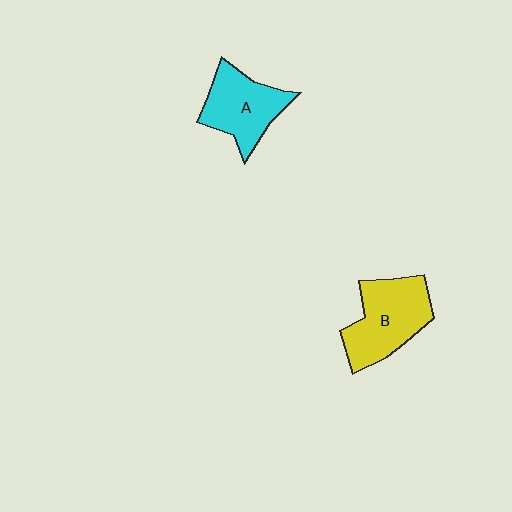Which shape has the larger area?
Shape B (yellow).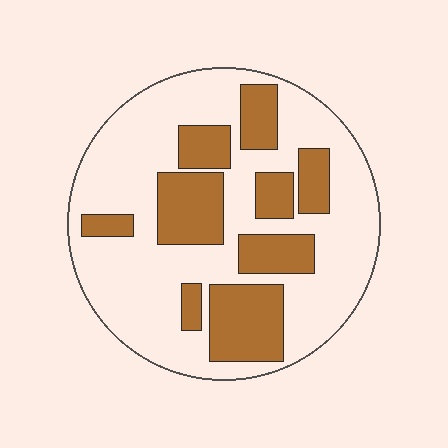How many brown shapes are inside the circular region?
9.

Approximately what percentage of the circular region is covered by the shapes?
Approximately 30%.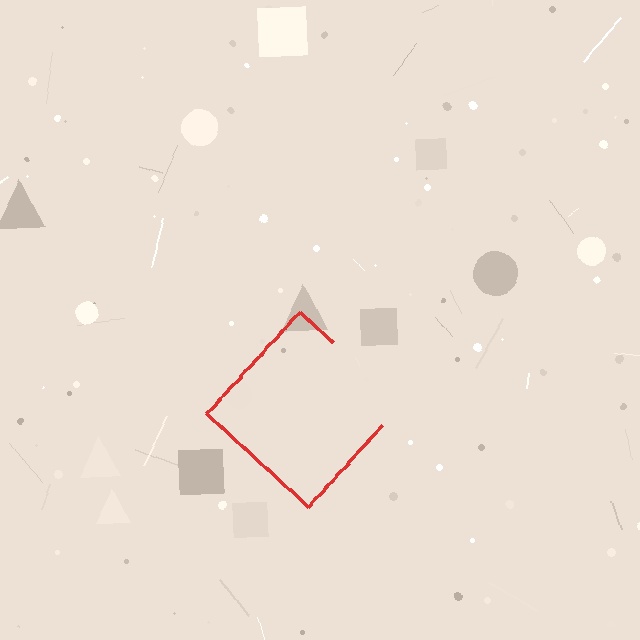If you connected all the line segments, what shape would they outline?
They would outline a diamond.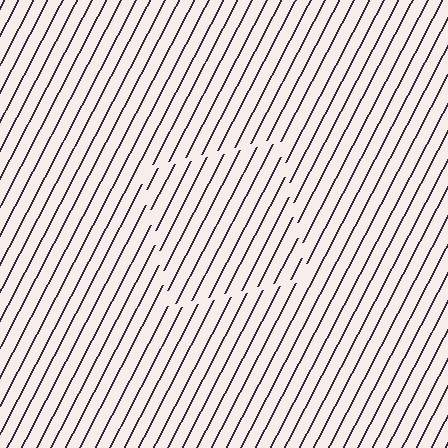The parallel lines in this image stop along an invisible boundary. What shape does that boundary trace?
An illusory square. The interior of the shape contains the same grating, shifted by half a period — the contour is defined by the phase discontinuity where line-ends from the inner and outer gratings abut.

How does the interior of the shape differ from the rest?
The interior of the shape contains the same grating, shifted by half a period — the contour is defined by the phase discontinuity where line-ends from the inner and outer gratings abut.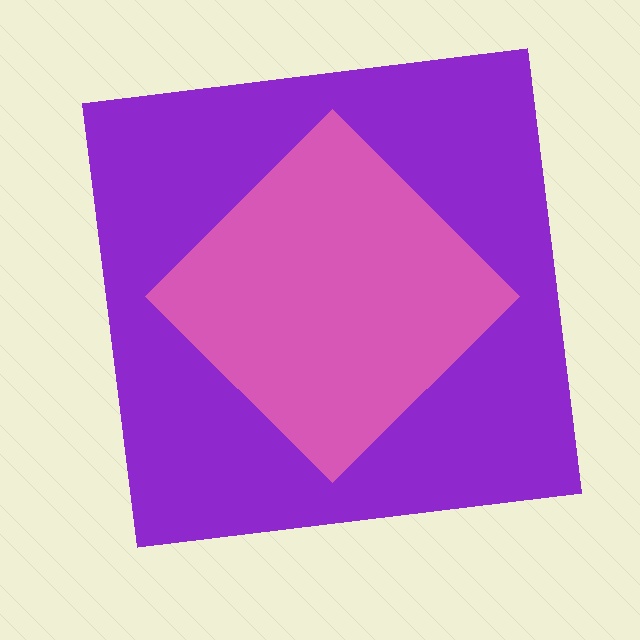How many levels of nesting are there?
2.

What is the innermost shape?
The pink diamond.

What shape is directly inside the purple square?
The pink diamond.